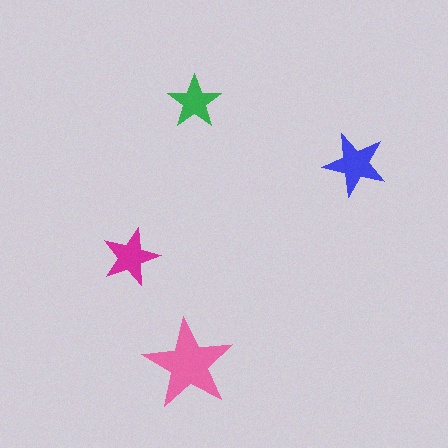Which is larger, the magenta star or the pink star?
The pink one.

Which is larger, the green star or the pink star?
The pink one.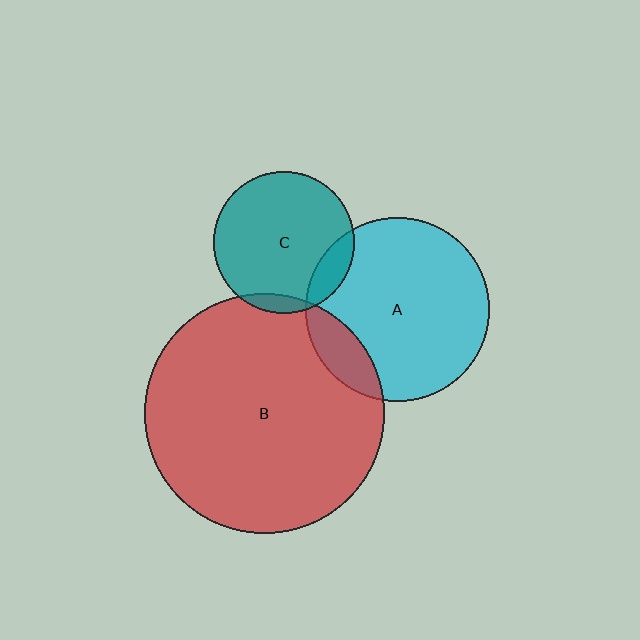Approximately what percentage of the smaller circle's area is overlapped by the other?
Approximately 5%.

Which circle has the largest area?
Circle B (red).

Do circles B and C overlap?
Yes.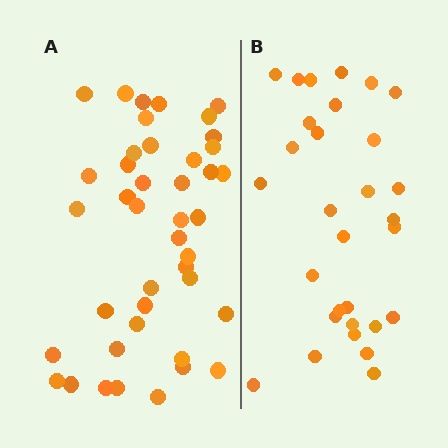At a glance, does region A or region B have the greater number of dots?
Region A (the left region) has more dots.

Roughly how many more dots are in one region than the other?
Region A has roughly 12 or so more dots than region B.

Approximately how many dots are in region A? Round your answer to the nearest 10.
About 40 dots. (The exact count is 42, which rounds to 40.)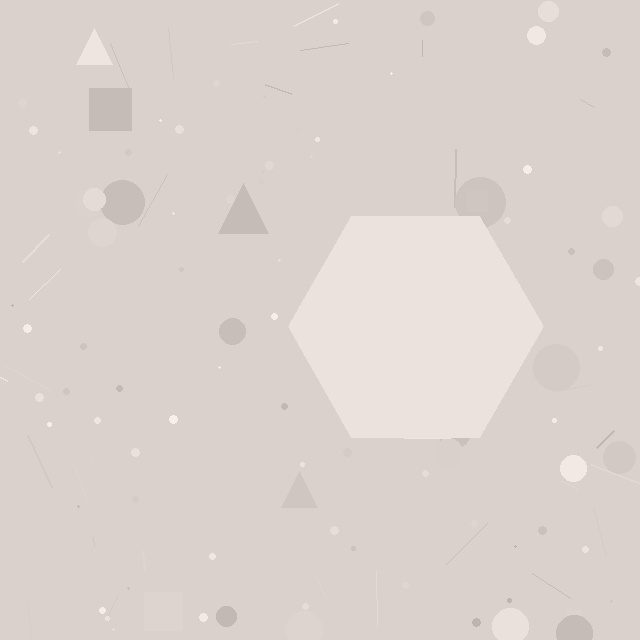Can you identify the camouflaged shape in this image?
The camouflaged shape is a hexagon.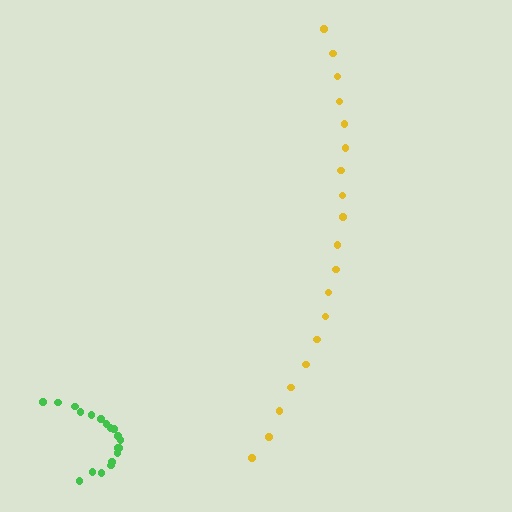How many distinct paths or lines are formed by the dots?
There are 2 distinct paths.